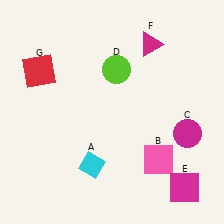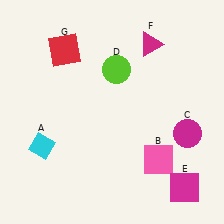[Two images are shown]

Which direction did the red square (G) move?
The red square (G) moved right.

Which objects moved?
The objects that moved are: the cyan diamond (A), the red square (G).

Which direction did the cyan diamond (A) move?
The cyan diamond (A) moved left.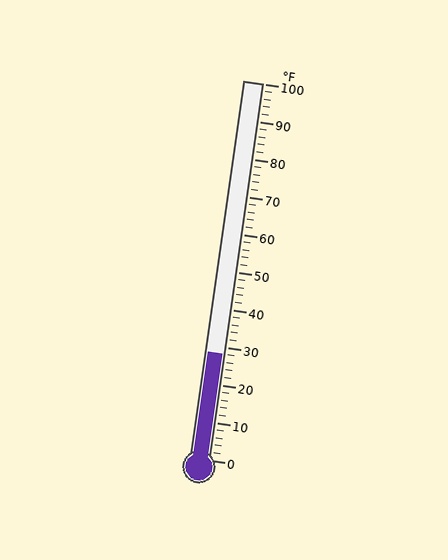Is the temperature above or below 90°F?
The temperature is below 90°F.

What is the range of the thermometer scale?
The thermometer scale ranges from 0°F to 100°F.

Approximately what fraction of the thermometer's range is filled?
The thermometer is filled to approximately 30% of its range.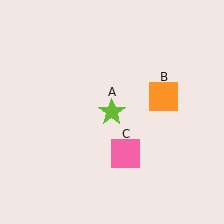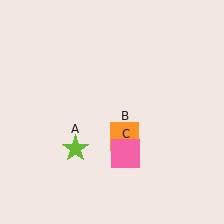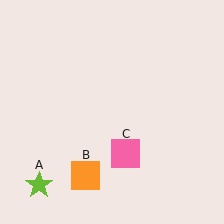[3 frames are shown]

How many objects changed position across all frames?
2 objects changed position: lime star (object A), orange square (object B).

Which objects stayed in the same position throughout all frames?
Pink square (object C) remained stationary.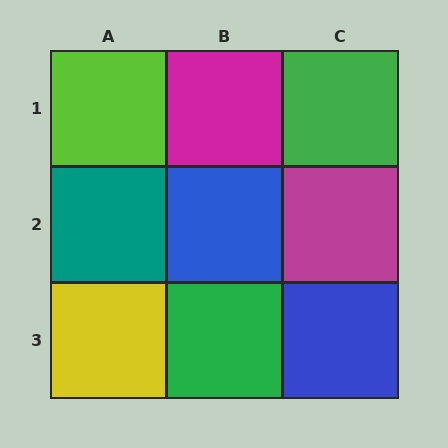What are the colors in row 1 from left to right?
Lime, magenta, green.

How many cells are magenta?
2 cells are magenta.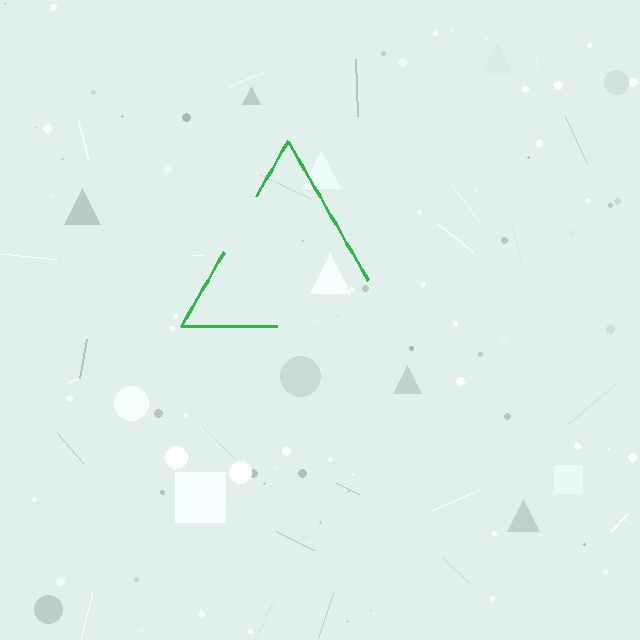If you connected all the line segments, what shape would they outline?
They would outline a triangle.